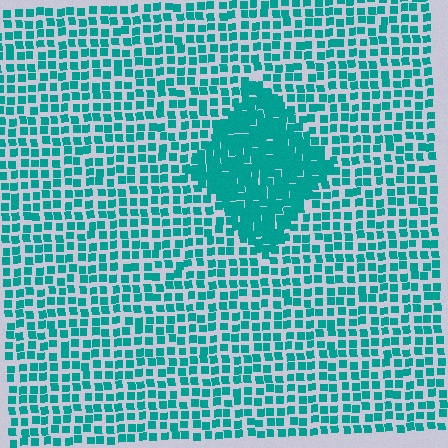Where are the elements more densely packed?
The elements are more densely packed inside the diamond boundary.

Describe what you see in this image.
The image contains small teal elements arranged at two different densities. A diamond-shaped region is visible where the elements are more densely packed than the surrounding area.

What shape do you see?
I see a diamond.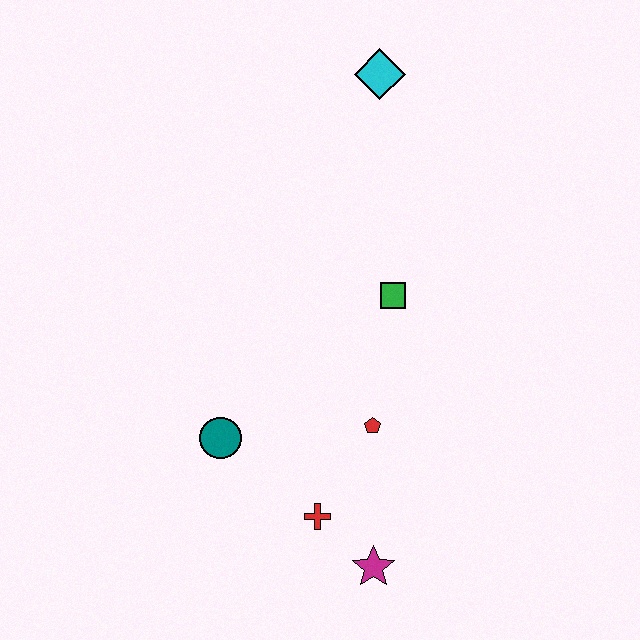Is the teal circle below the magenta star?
No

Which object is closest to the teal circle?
The red cross is closest to the teal circle.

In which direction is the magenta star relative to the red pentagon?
The magenta star is below the red pentagon.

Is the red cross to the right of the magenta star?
No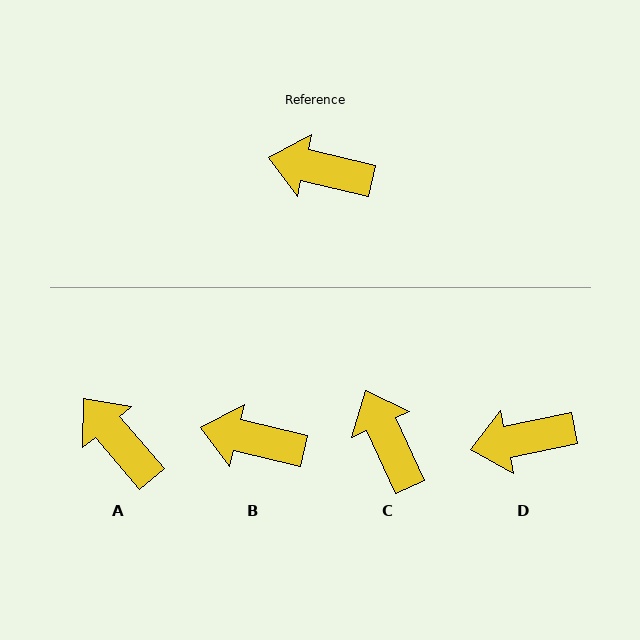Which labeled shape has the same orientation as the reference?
B.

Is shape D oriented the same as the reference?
No, it is off by about 25 degrees.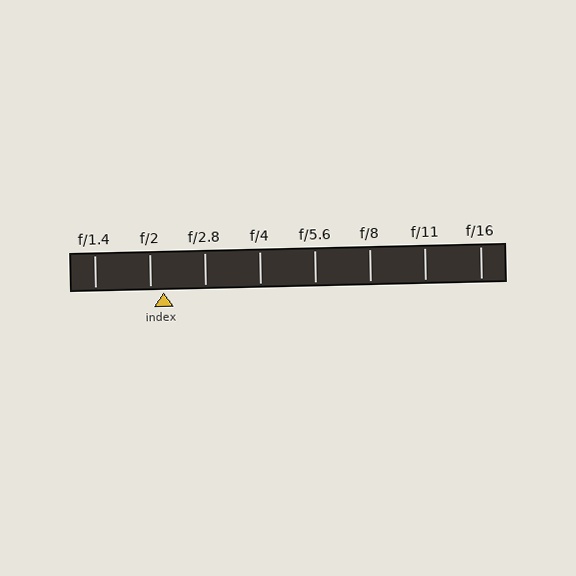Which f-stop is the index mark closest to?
The index mark is closest to f/2.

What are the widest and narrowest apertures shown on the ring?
The widest aperture shown is f/1.4 and the narrowest is f/16.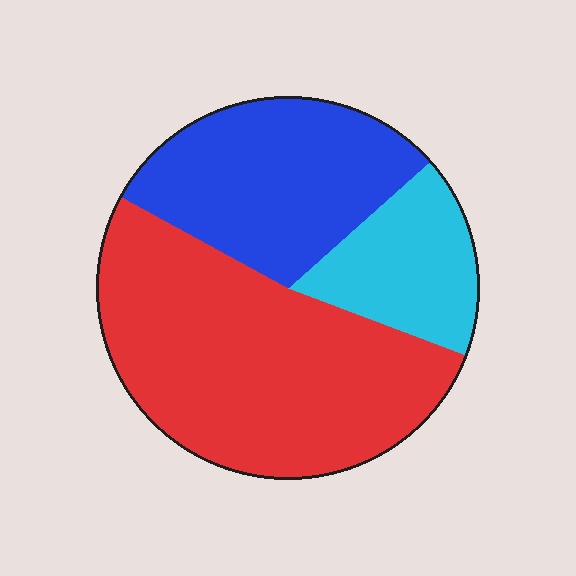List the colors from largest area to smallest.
From largest to smallest: red, blue, cyan.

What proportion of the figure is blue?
Blue takes up about one third (1/3) of the figure.